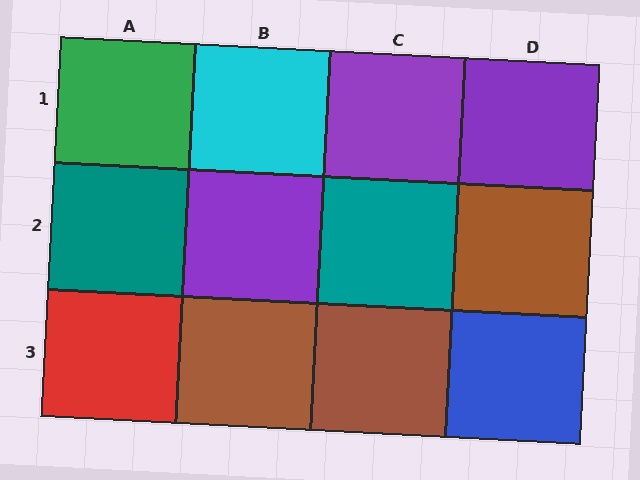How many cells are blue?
1 cell is blue.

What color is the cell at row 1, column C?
Purple.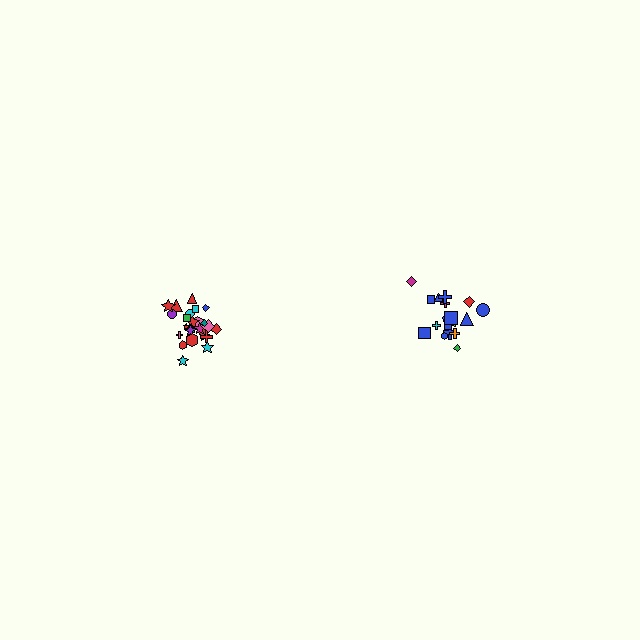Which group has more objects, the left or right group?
The left group.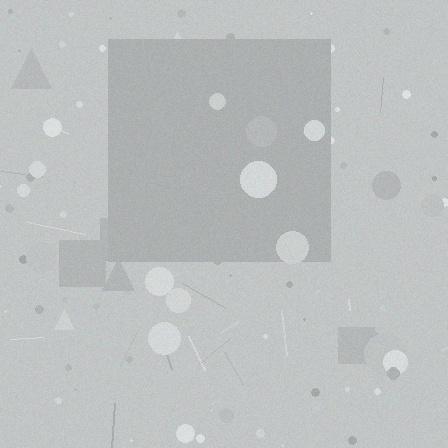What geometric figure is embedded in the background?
A square is embedded in the background.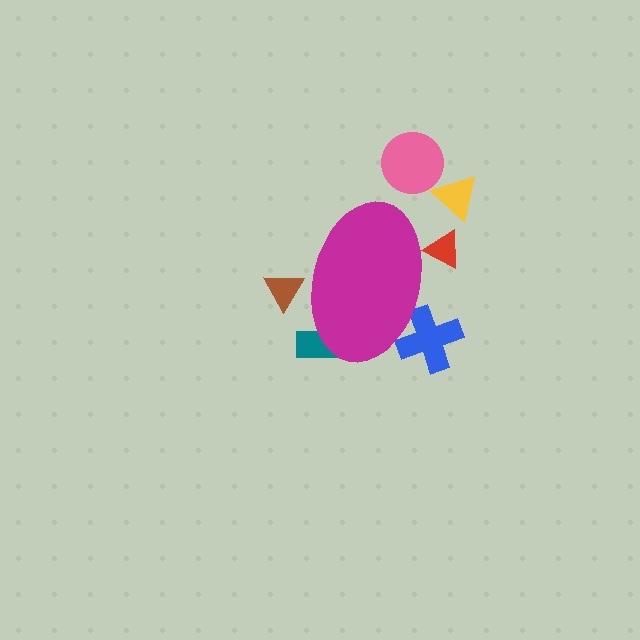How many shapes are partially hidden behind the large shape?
4 shapes are partially hidden.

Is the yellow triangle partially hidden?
No, the yellow triangle is fully visible.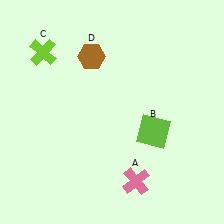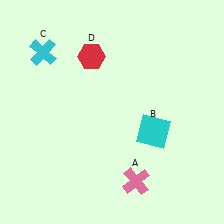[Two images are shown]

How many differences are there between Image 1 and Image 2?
There are 3 differences between the two images.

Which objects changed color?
B changed from lime to cyan. C changed from lime to cyan. D changed from brown to red.